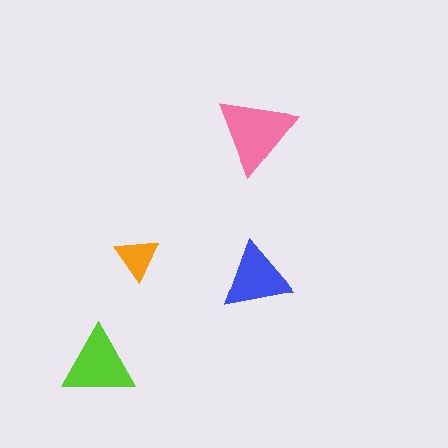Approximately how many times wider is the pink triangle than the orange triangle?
About 2 times wider.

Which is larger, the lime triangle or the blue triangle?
The lime one.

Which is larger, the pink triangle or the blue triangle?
The pink one.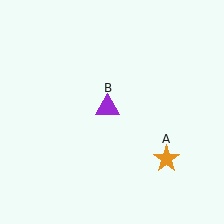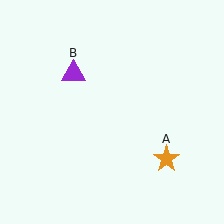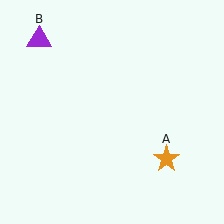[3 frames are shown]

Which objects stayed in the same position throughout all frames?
Orange star (object A) remained stationary.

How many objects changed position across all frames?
1 object changed position: purple triangle (object B).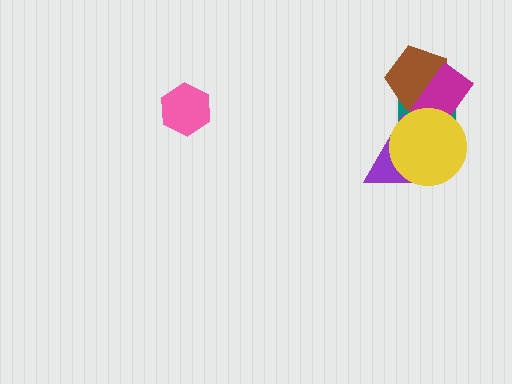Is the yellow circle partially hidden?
No, no other shape covers it.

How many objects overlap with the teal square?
4 objects overlap with the teal square.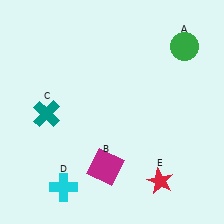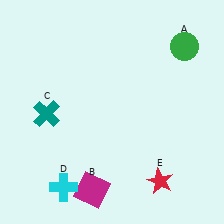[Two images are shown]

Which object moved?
The magenta square (B) moved down.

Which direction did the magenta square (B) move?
The magenta square (B) moved down.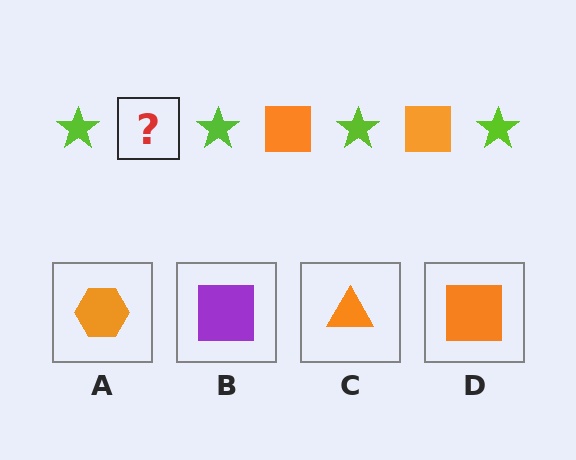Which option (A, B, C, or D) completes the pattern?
D.